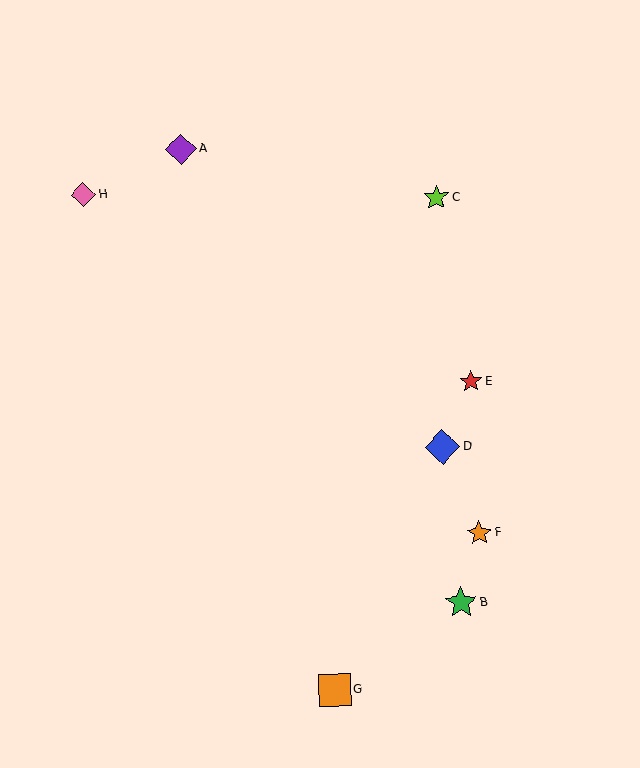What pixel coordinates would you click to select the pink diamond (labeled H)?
Click at (83, 195) to select the pink diamond H.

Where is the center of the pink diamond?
The center of the pink diamond is at (83, 195).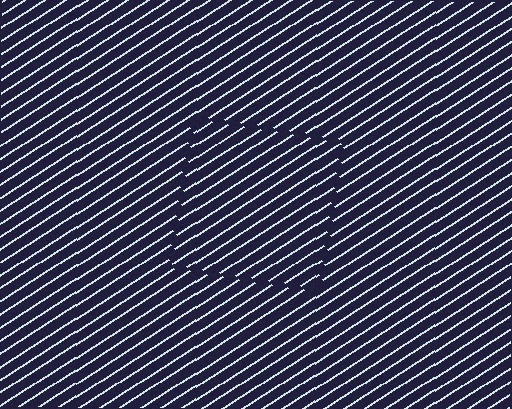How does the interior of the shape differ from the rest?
The interior of the shape contains the same grating, shifted by half a period — the contour is defined by the phase discontinuity where line-ends from the inner and outer gratings abut.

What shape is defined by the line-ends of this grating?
An illusory square. The interior of the shape contains the same grating, shifted by half a period — the contour is defined by the phase discontinuity where line-ends from the inner and outer gratings abut.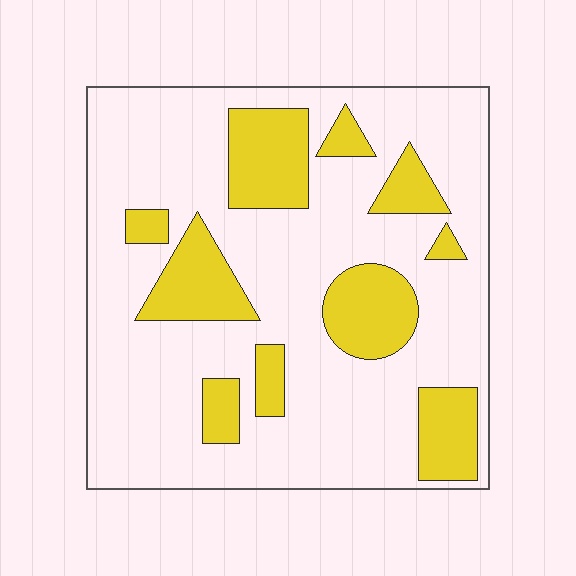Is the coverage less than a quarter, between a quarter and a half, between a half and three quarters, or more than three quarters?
Less than a quarter.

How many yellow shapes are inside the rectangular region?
10.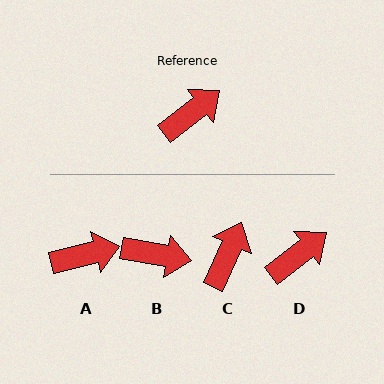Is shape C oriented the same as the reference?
No, it is off by about 28 degrees.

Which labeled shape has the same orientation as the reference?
D.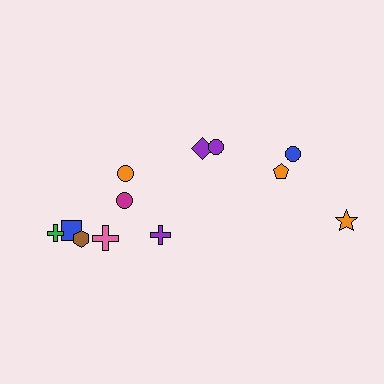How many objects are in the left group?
There are 7 objects.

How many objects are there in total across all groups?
There are 12 objects.